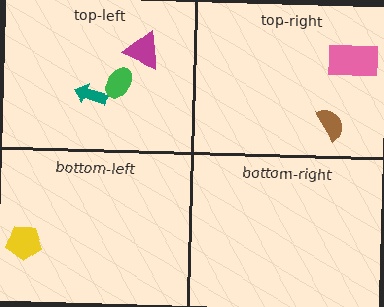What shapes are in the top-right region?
The pink rectangle, the brown semicircle.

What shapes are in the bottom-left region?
The yellow pentagon.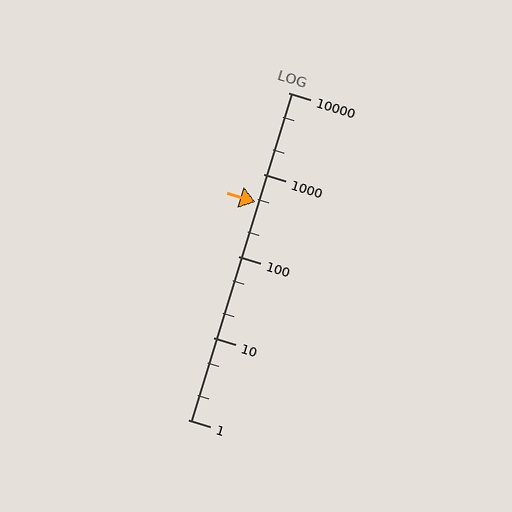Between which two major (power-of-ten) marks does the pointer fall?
The pointer is between 100 and 1000.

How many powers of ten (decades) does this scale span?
The scale spans 4 decades, from 1 to 10000.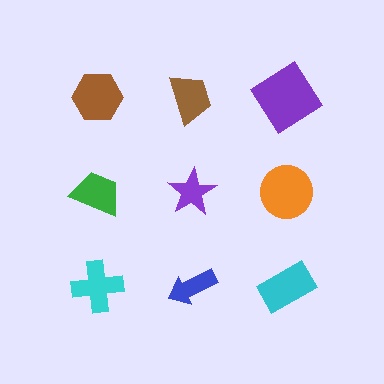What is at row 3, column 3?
A cyan rectangle.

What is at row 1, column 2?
A brown trapezoid.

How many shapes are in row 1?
3 shapes.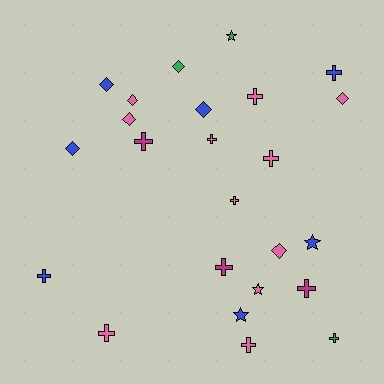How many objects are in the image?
There are 24 objects.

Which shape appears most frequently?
Cross, with 12 objects.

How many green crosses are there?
There is 1 green cross.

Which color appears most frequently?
Pink, with 11 objects.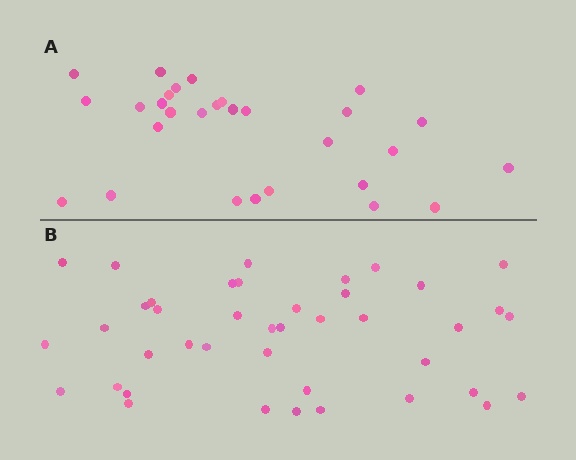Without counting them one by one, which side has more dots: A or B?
Region B (the bottom region) has more dots.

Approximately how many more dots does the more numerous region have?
Region B has roughly 12 or so more dots than region A.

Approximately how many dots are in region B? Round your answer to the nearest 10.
About 40 dots. (The exact count is 41, which rounds to 40.)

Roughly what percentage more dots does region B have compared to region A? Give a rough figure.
About 40% more.